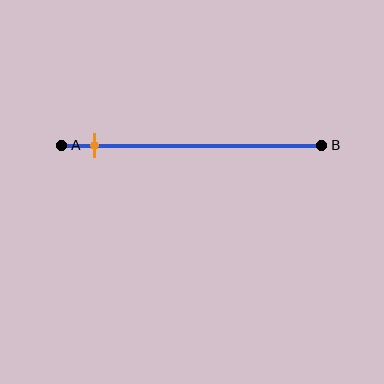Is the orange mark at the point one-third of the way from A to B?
No, the mark is at about 15% from A, not at the 33% one-third point.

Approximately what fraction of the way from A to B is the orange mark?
The orange mark is approximately 15% of the way from A to B.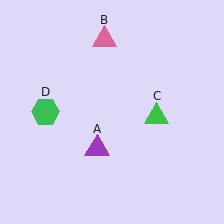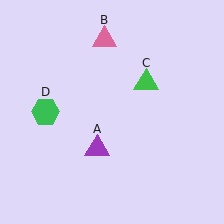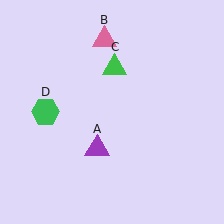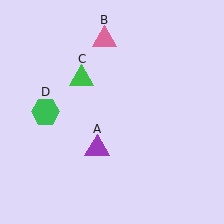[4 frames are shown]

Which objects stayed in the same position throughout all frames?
Purple triangle (object A) and pink triangle (object B) and green hexagon (object D) remained stationary.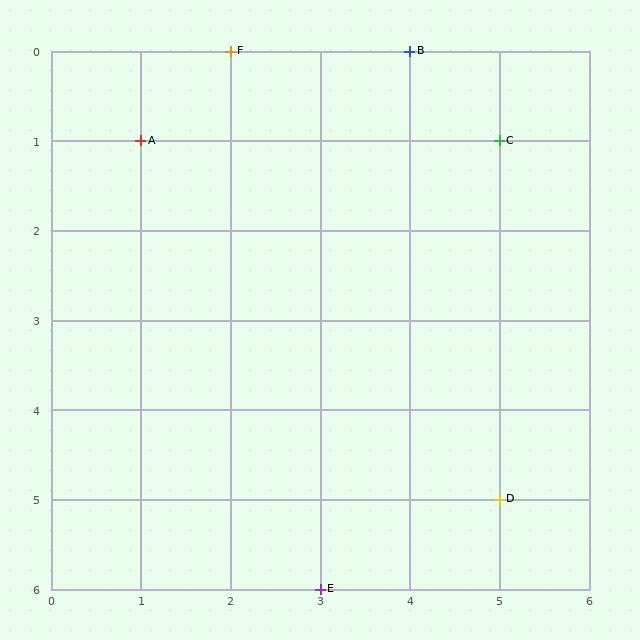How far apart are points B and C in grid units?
Points B and C are 1 column and 1 row apart (about 1.4 grid units diagonally).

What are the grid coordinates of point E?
Point E is at grid coordinates (3, 6).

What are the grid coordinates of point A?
Point A is at grid coordinates (1, 1).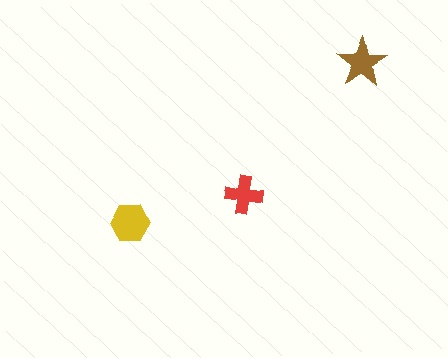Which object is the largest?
The yellow hexagon.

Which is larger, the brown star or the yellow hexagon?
The yellow hexagon.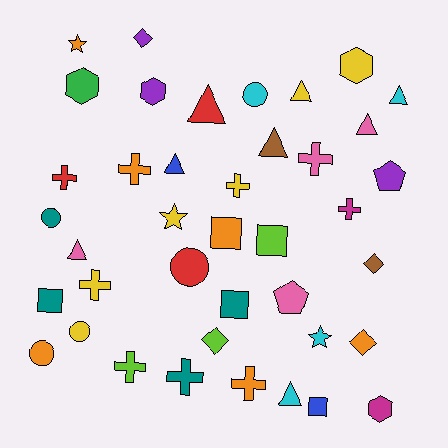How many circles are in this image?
There are 5 circles.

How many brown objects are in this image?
There are 2 brown objects.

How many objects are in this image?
There are 40 objects.